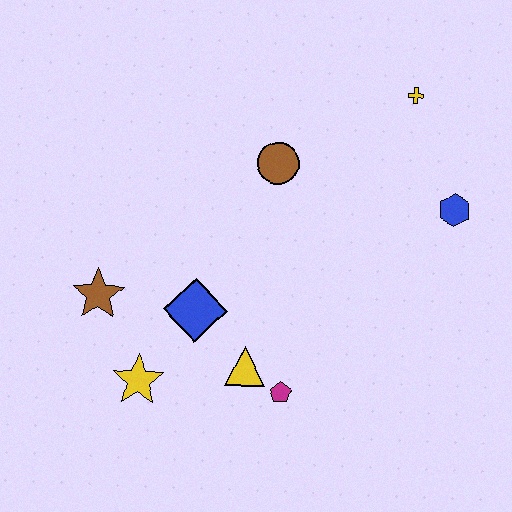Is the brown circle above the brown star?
Yes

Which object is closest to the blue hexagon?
The yellow cross is closest to the blue hexagon.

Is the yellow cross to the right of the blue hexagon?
No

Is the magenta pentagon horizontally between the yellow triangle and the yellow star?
No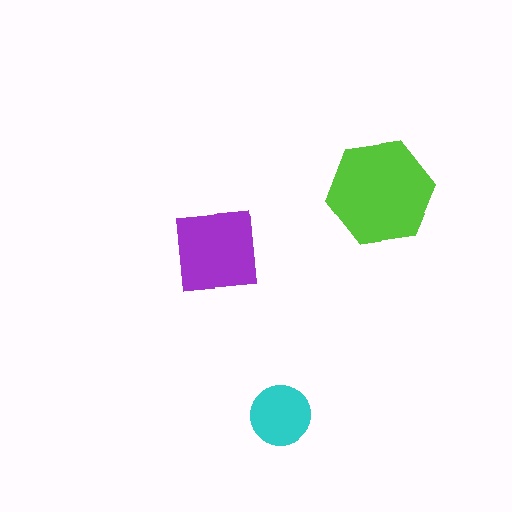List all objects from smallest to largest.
The cyan circle, the purple square, the lime hexagon.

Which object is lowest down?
The cyan circle is bottommost.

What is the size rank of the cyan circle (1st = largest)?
3rd.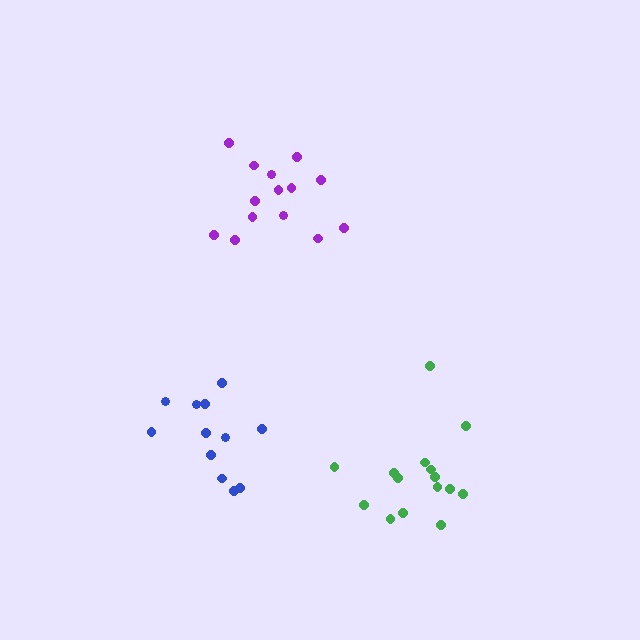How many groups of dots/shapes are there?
There are 3 groups.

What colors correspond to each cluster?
The clusters are colored: purple, blue, green.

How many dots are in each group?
Group 1: 14 dots, Group 2: 12 dots, Group 3: 15 dots (41 total).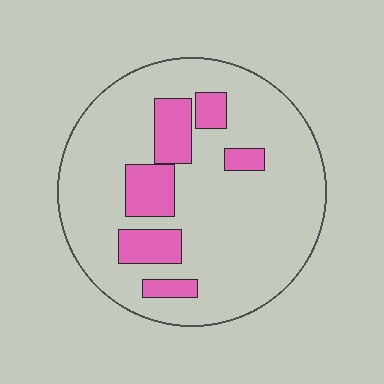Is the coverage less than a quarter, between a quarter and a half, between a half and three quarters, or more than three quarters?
Less than a quarter.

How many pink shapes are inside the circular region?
6.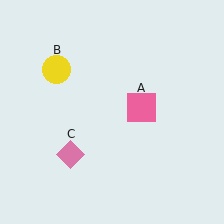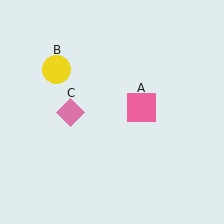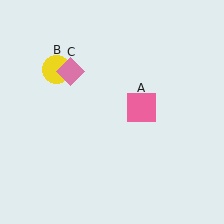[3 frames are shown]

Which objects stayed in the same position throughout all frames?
Pink square (object A) and yellow circle (object B) remained stationary.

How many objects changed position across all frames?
1 object changed position: pink diamond (object C).